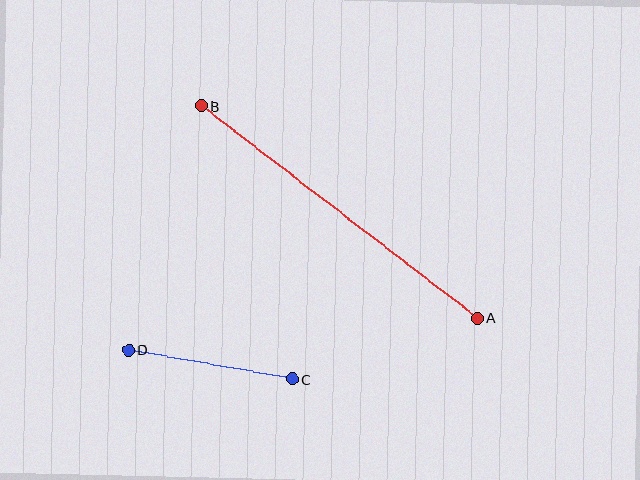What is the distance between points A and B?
The distance is approximately 348 pixels.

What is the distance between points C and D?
The distance is approximately 166 pixels.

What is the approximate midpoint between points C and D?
The midpoint is at approximately (210, 364) pixels.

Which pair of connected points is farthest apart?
Points A and B are farthest apart.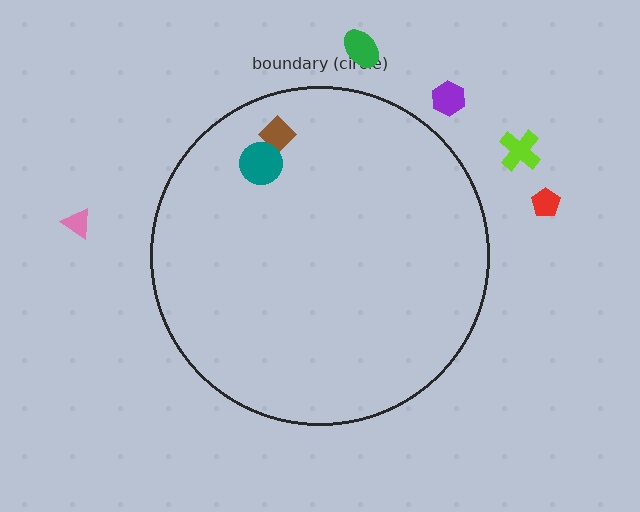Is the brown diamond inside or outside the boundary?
Inside.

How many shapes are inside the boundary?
2 inside, 5 outside.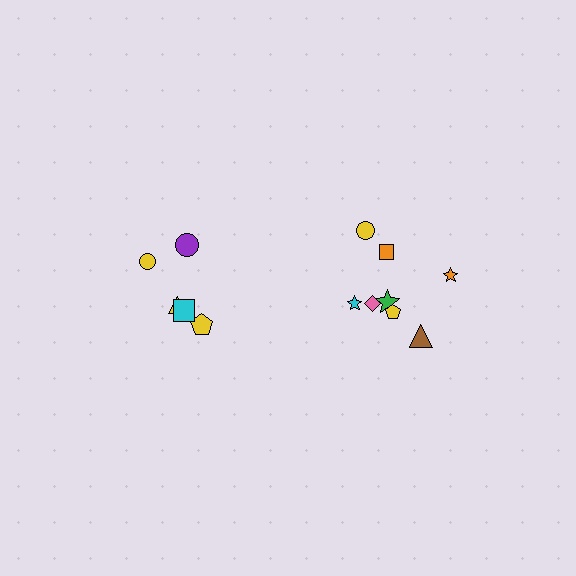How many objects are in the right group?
There are 8 objects.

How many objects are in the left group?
There are 5 objects.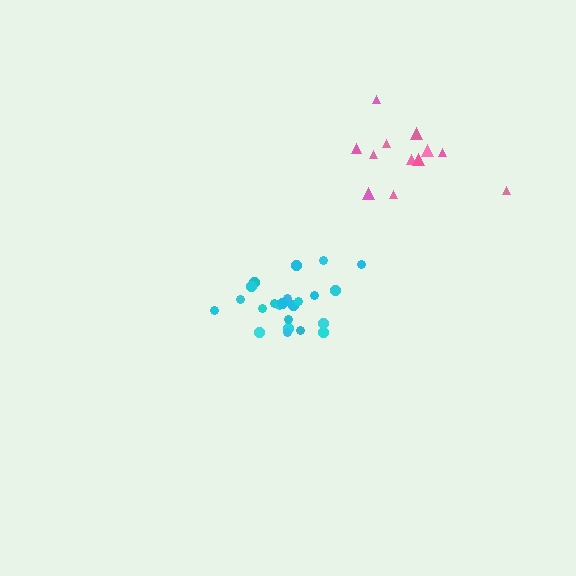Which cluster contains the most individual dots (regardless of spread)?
Cyan (23).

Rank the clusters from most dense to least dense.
cyan, pink.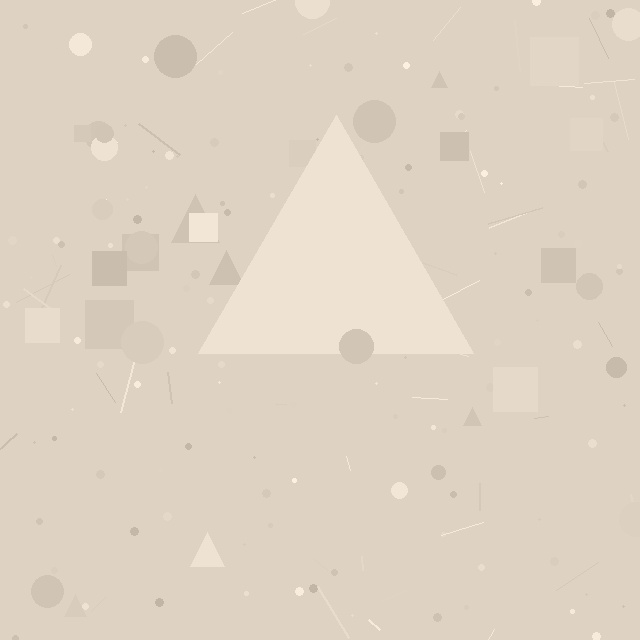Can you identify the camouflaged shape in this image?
The camouflaged shape is a triangle.